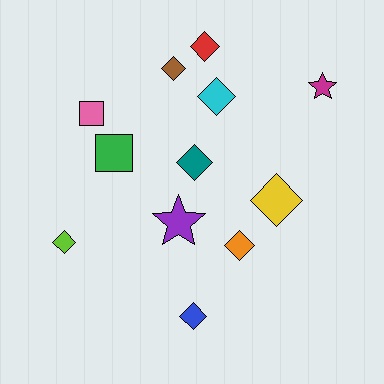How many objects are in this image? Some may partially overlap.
There are 12 objects.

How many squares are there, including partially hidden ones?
There are 2 squares.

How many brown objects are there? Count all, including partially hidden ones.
There is 1 brown object.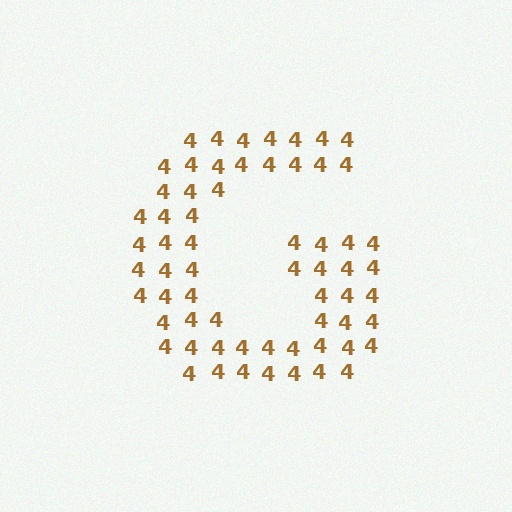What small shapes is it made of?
It is made of small digit 4's.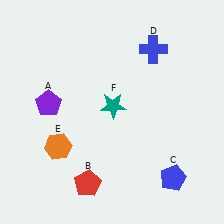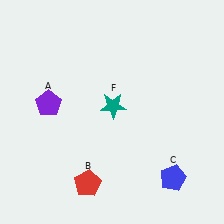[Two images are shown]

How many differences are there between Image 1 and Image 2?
There are 2 differences between the two images.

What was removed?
The orange hexagon (E), the blue cross (D) were removed in Image 2.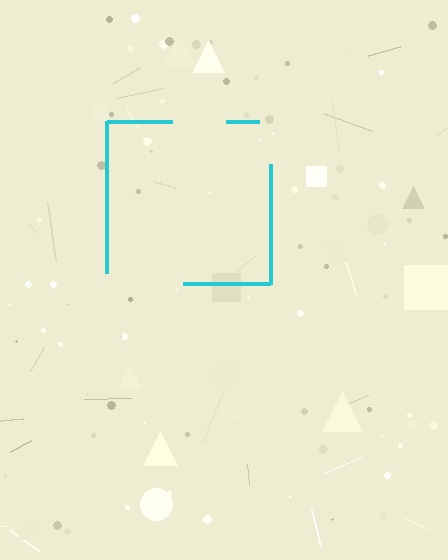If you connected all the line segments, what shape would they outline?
They would outline a square.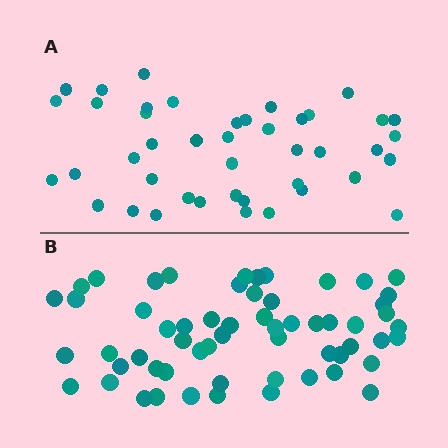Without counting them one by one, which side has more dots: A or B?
Region B (the bottom region) has more dots.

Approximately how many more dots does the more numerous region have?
Region B has approximately 15 more dots than region A.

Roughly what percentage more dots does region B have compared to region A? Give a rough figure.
About 35% more.